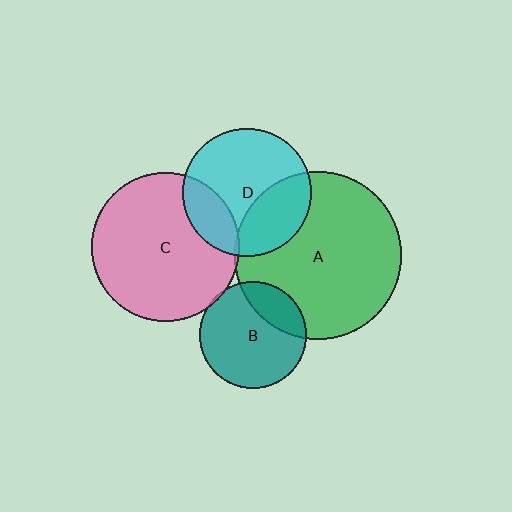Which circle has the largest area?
Circle A (green).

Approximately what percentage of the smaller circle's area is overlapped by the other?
Approximately 25%.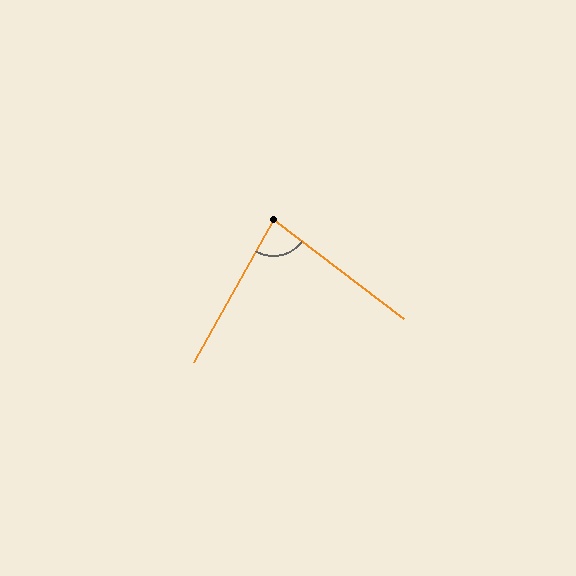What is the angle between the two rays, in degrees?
Approximately 82 degrees.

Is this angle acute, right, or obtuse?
It is acute.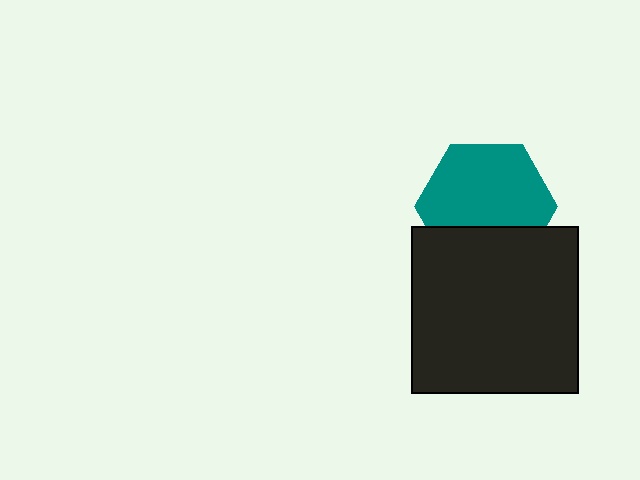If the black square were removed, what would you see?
You would see the complete teal hexagon.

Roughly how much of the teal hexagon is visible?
Most of it is visible (roughly 69%).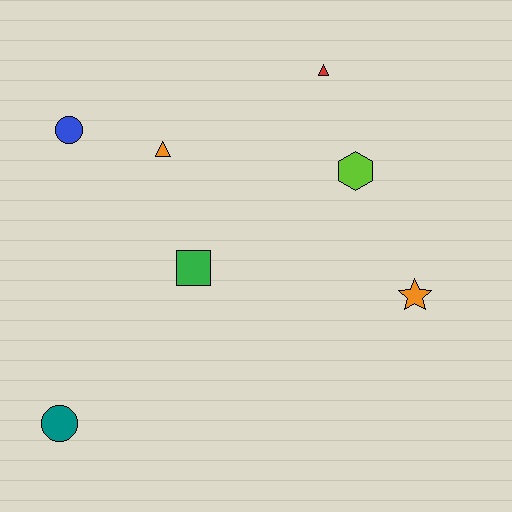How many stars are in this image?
There is 1 star.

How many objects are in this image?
There are 7 objects.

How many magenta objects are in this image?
There are no magenta objects.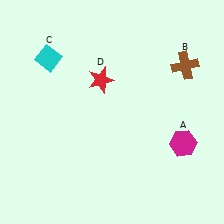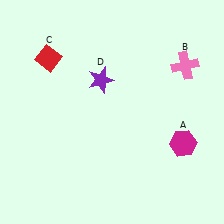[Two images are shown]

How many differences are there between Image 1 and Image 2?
There are 3 differences between the two images.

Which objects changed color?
B changed from brown to pink. C changed from cyan to red. D changed from red to purple.